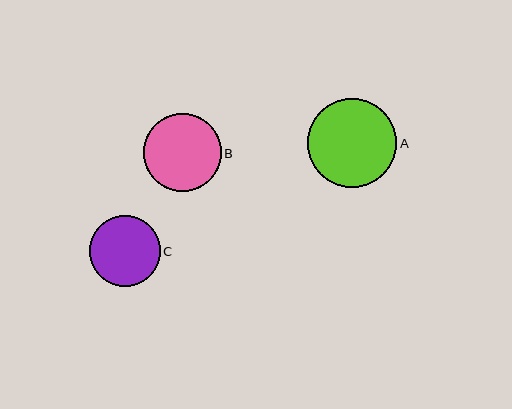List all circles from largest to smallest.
From largest to smallest: A, B, C.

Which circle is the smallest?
Circle C is the smallest with a size of approximately 71 pixels.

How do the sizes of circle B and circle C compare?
Circle B and circle C are approximately the same size.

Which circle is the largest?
Circle A is the largest with a size of approximately 89 pixels.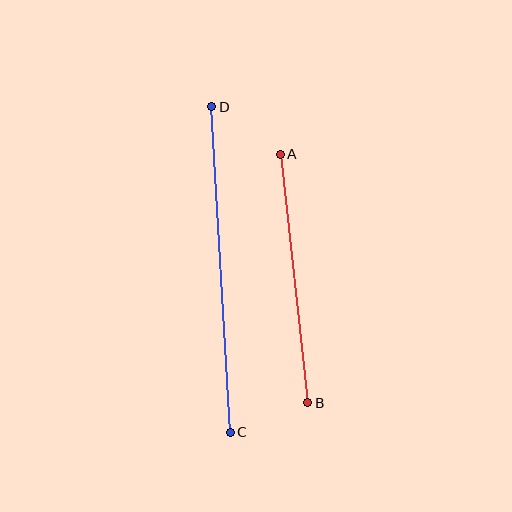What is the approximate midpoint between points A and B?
The midpoint is at approximately (294, 278) pixels.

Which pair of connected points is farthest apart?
Points C and D are farthest apart.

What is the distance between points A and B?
The distance is approximately 250 pixels.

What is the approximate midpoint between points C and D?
The midpoint is at approximately (221, 269) pixels.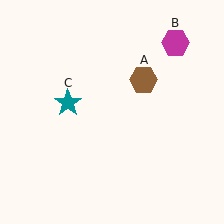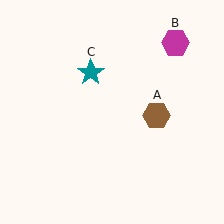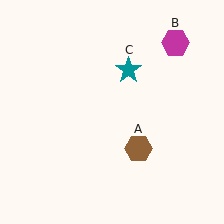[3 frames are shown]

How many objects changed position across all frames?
2 objects changed position: brown hexagon (object A), teal star (object C).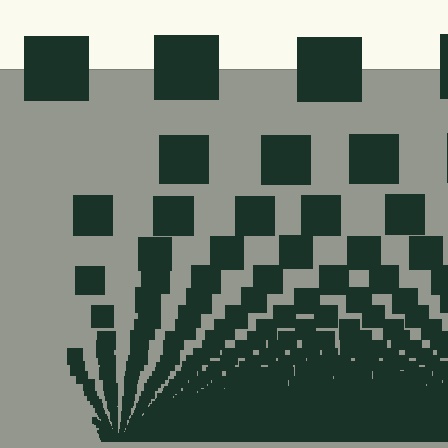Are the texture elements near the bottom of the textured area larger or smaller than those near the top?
Smaller. The gradient is inverted — elements near the bottom are smaller and denser.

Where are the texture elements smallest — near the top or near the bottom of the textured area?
Near the bottom.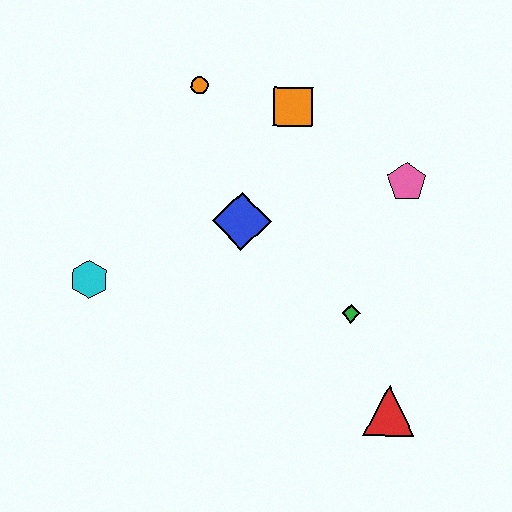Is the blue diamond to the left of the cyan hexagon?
No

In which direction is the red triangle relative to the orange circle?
The red triangle is below the orange circle.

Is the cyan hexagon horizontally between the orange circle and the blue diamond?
No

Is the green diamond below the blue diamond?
Yes